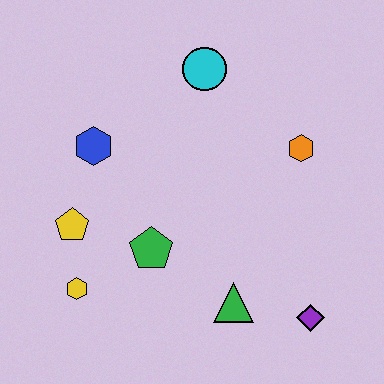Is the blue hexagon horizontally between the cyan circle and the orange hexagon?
No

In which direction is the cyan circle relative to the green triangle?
The cyan circle is above the green triangle.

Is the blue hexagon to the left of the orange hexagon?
Yes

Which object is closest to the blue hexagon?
The yellow pentagon is closest to the blue hexagon.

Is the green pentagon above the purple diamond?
Yes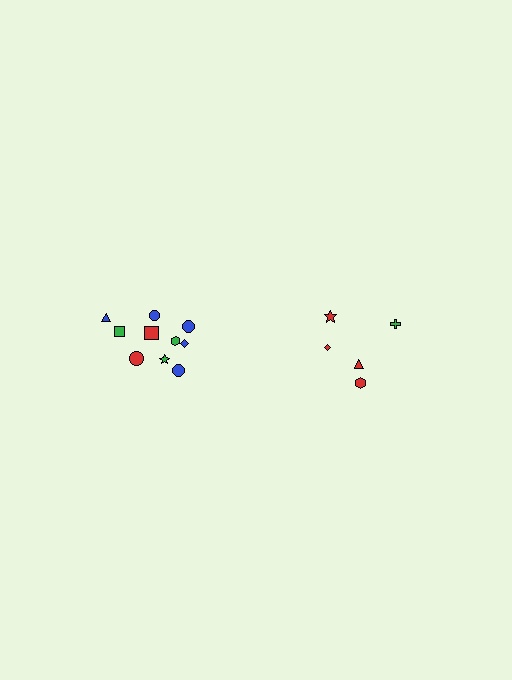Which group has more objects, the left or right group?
The left group.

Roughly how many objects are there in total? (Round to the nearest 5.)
Roughly 15 objects in total.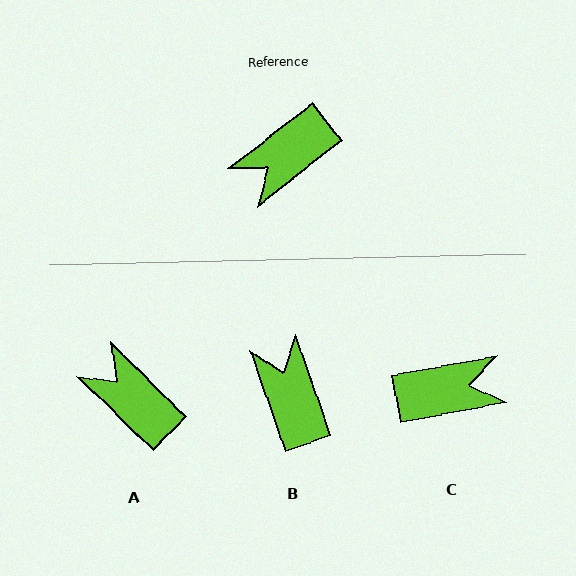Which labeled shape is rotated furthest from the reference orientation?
C, about 152 degrees away.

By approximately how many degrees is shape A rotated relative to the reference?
Approximately 83 degrees clockwise.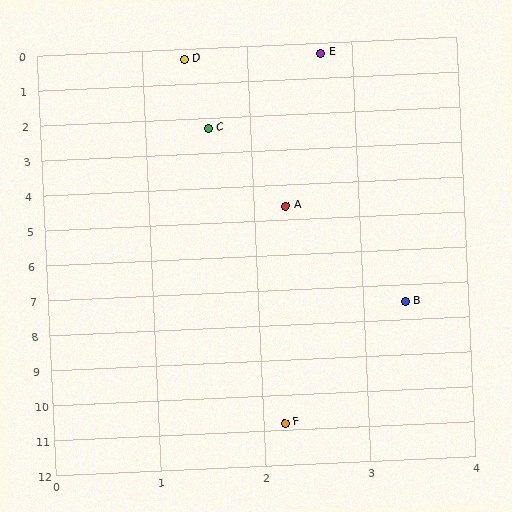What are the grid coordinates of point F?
Point F is at approximately (2.2, 10.8).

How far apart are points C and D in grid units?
Points C and D are about 2.0 grid units apart.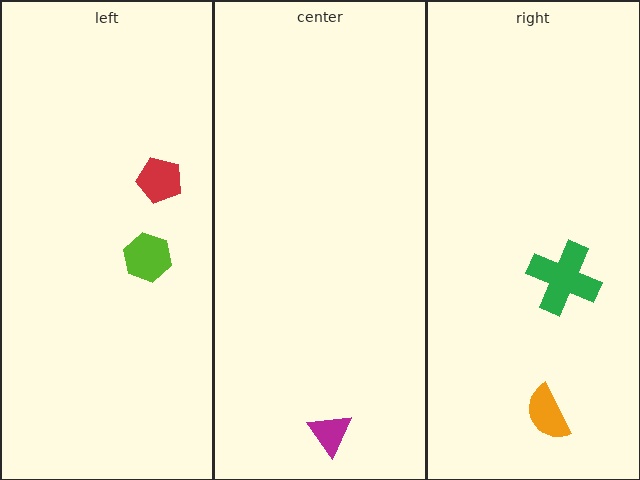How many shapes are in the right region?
2.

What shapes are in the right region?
The green cross, the orange semicircle.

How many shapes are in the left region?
2.